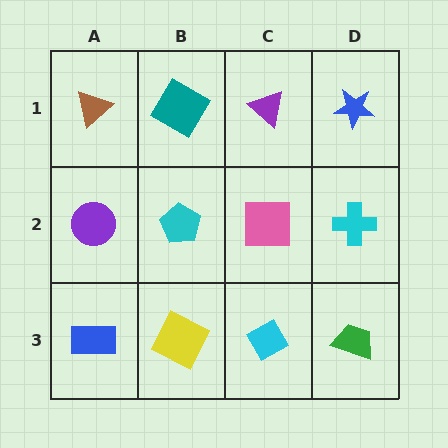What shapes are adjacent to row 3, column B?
A cyan pentagon (row 2, column B), a blue rectangle (row 3, column A), a cyan diamond (row 3, column C).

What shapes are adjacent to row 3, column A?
A purple circle (row 2, column A), a yellow square (row 3, column B).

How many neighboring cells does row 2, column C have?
4.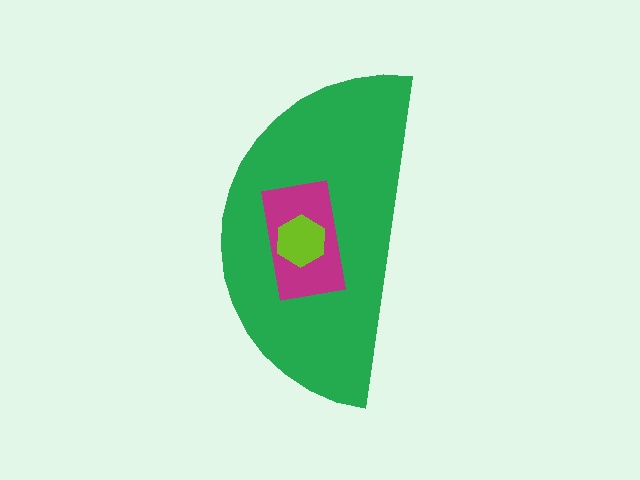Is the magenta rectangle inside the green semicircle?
Yes.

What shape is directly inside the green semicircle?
The magenta rectangle.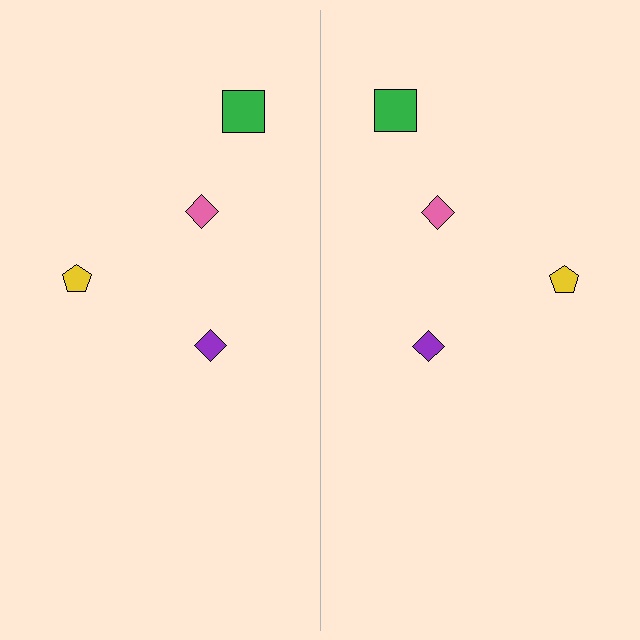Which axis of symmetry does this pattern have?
The pattern has a vertical axis of symmetry running through the center of the image.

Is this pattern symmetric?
Yes, this pattern has bilateral (reflection) symmetry.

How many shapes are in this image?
There are 8 shapes in this image.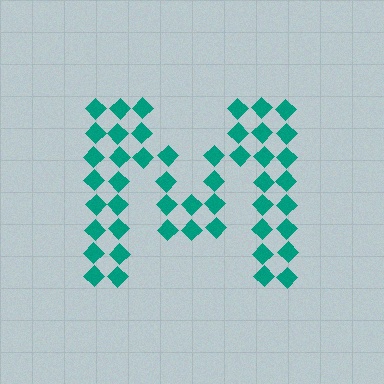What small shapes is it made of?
It is made of small diamonds.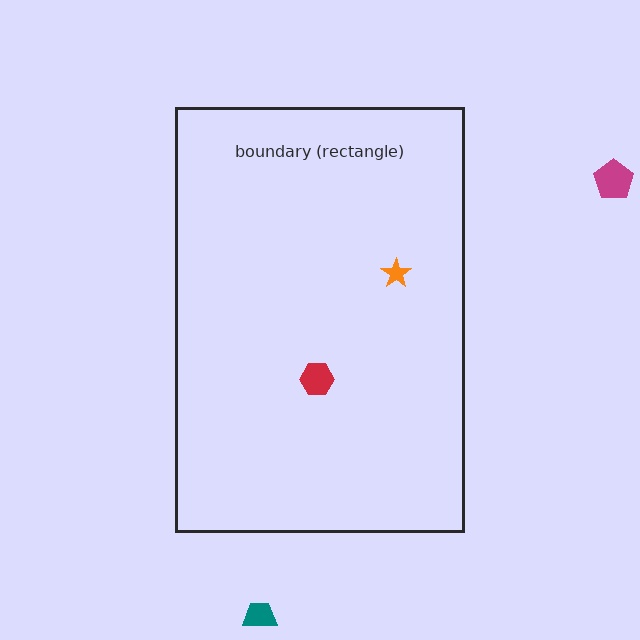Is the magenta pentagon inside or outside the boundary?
Outside.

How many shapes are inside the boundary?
2 inside, 2 outside.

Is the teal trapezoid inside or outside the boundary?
Outside.